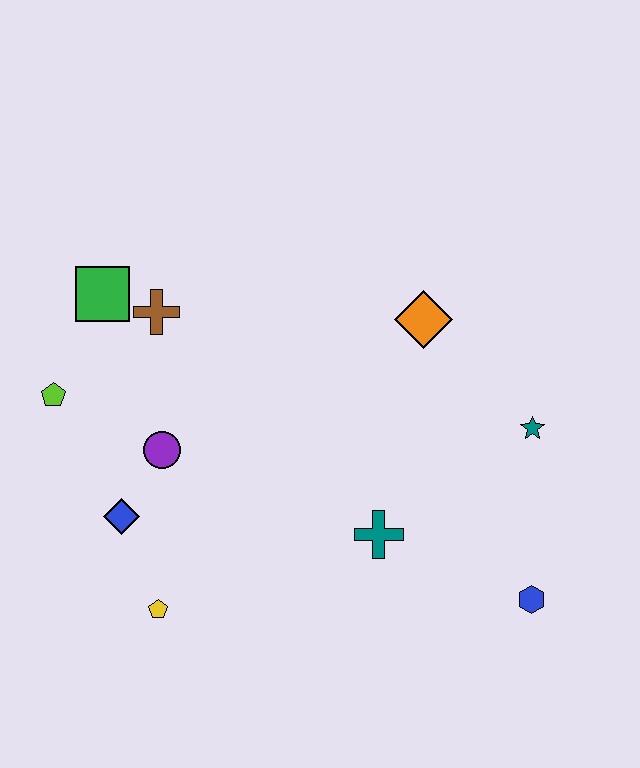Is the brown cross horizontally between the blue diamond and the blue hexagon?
Yes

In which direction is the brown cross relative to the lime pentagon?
The brown cross is to the right of the lime pentagon.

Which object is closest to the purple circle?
The blue diamond is closest to the purple circle.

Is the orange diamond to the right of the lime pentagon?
Yes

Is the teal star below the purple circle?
No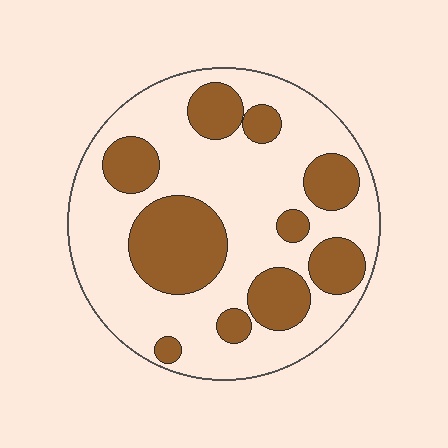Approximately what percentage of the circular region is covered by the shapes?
Approximately 35%.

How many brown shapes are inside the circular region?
10.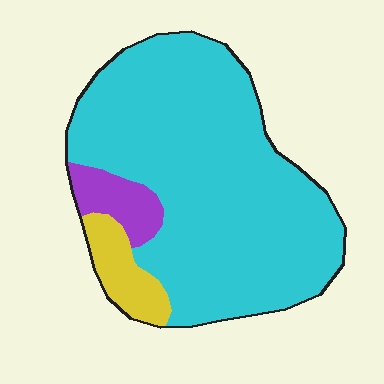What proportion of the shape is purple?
Purple covers roughly 10% of the shape.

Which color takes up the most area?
Cyan, at roughly 85%.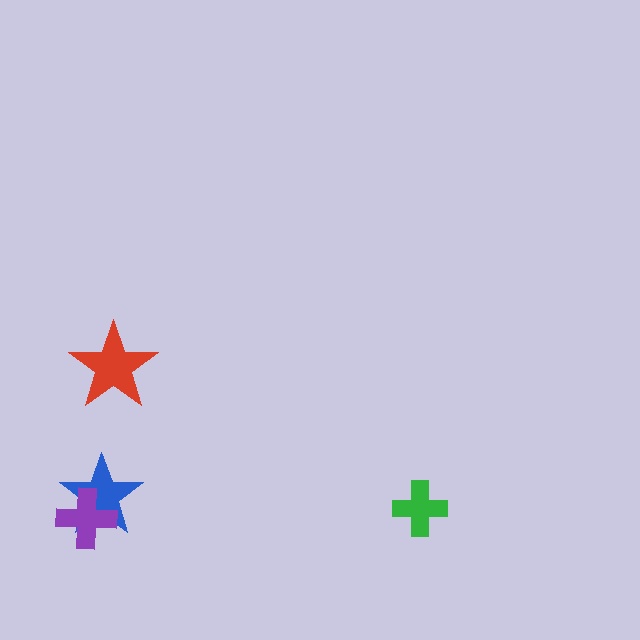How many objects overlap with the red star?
0 objects overlap with the red star.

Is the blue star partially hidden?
Yes, it is partially covered by another shape.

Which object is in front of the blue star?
The purple cross is in front of the blue star.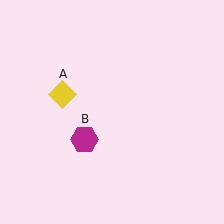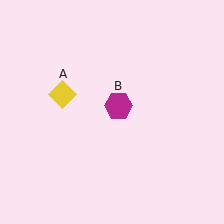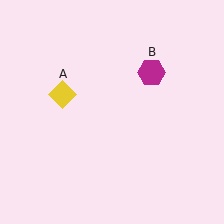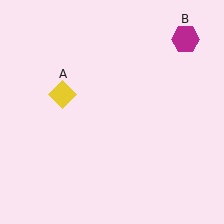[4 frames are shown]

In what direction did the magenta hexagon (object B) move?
The magenta hexagon (object B) moved up and to the right.